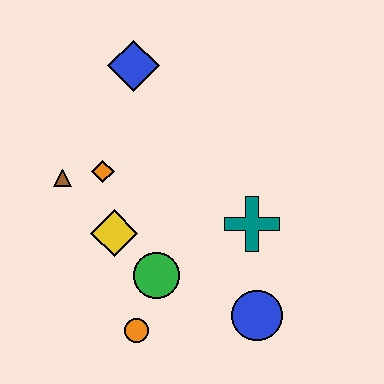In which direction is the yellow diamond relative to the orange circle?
The yellow diamond is above the orange circle.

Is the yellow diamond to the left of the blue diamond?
Yes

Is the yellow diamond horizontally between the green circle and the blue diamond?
No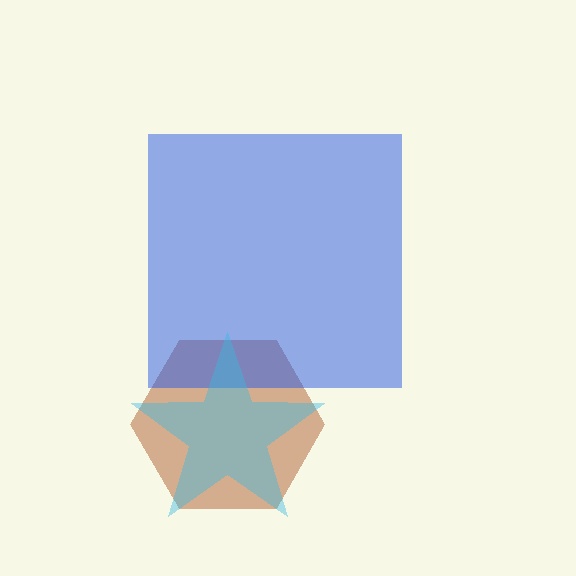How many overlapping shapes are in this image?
There are 3 overlapping shapes in the image.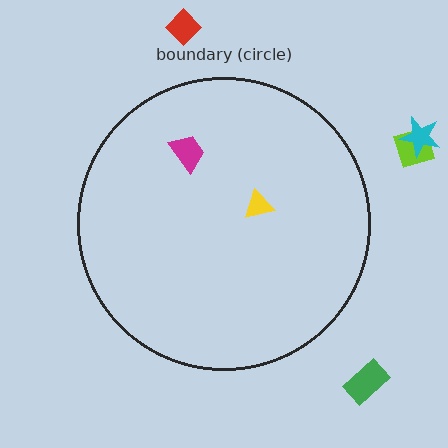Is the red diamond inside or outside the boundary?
Outside.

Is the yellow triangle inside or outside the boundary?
Inside.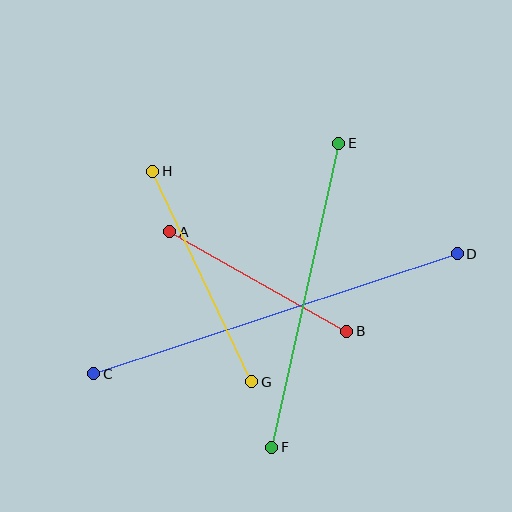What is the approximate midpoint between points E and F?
The midpoint is at approximately (305, 295) pixels.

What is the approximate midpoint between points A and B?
The midpoint is at approximately (258, 282) pixels.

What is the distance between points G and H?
The distance is approximately 233 pixels.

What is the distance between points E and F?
The distance is approximately 311 pixels.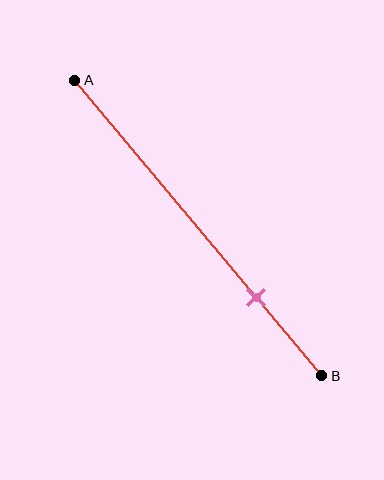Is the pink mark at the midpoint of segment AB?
No, the mark is at about 75% from A, not at the 50% midpoint.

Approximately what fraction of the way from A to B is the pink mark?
The pink mark is approximately 75% of the way from A to B.